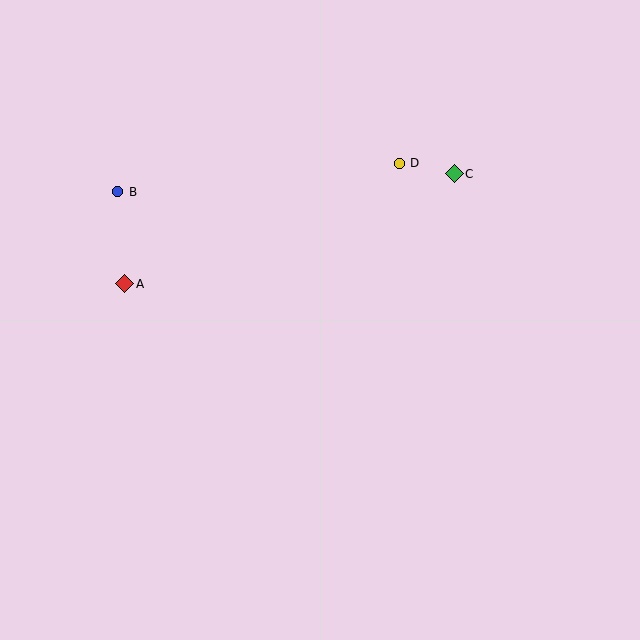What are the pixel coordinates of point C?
Point C is at (454, 174).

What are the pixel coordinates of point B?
Point B is at (118, 192).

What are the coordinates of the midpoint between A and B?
The midpoint between A and B is at (121, 238).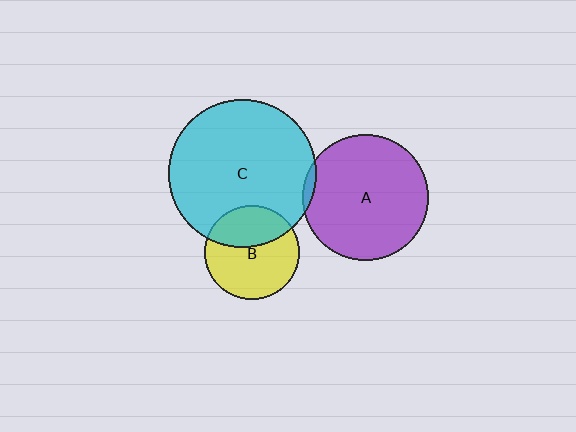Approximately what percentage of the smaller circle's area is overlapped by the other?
Approximately 5%.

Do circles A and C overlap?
Yes.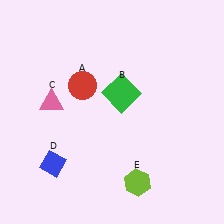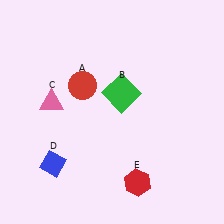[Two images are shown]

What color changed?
The hexagon (E) changed from lime in Image 1 to red in Image 2.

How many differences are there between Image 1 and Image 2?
There is 1 difference between the two images.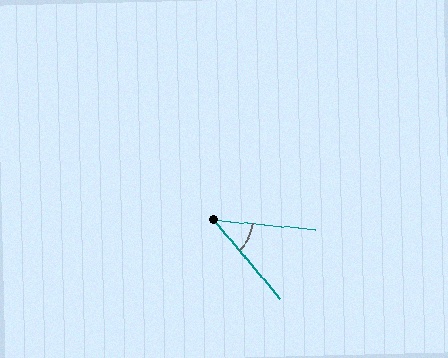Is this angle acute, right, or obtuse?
It is acute.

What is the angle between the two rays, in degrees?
Approximately 44 degrees.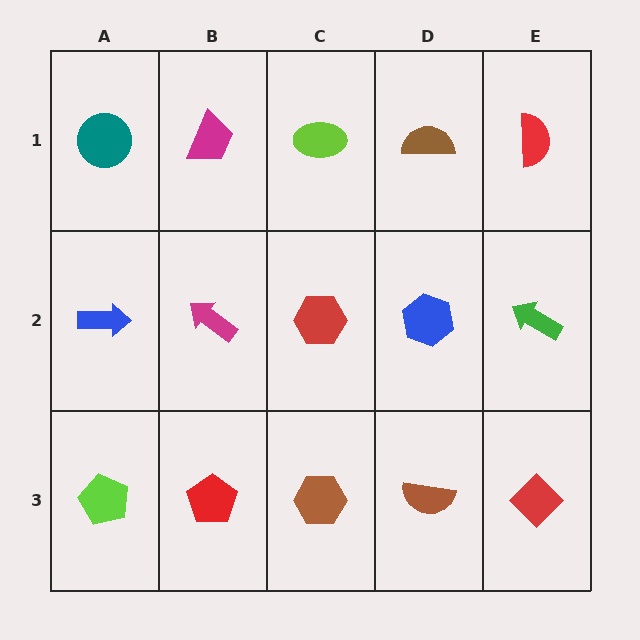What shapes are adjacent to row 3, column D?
A blue hexagon (row 2, column D), a brown hexagon (row 3, column C), a red diamond (row 3, column E).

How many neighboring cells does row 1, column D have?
3.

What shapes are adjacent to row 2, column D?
A brown semicircle (row 1, column D), a brown semicircle (row 3, column D), a red hexagon (row 2, column C), a green arrow (row 2, column E).